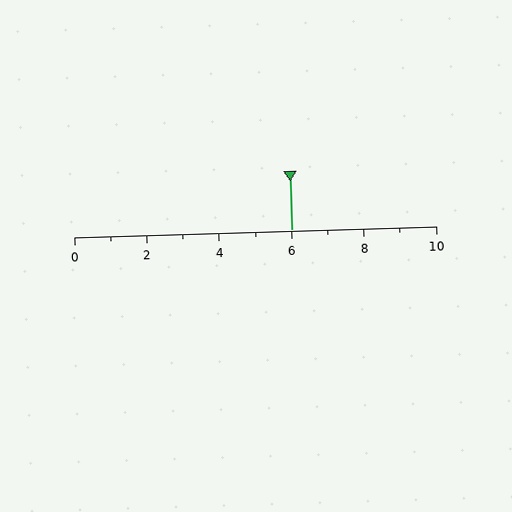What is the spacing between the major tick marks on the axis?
The major ticks are spaced 2 apart.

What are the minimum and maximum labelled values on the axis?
The axis runs from 0 to 10.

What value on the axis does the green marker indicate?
The marker indicates approximately 6.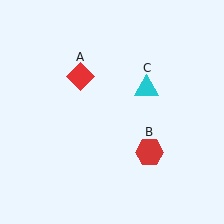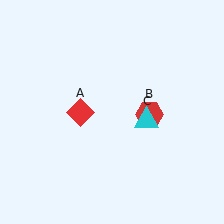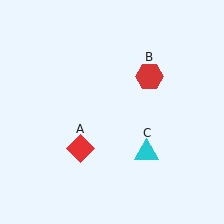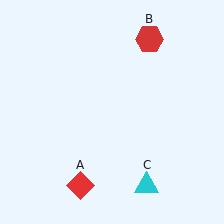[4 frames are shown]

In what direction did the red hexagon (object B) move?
The red hexagon (object B) moved up.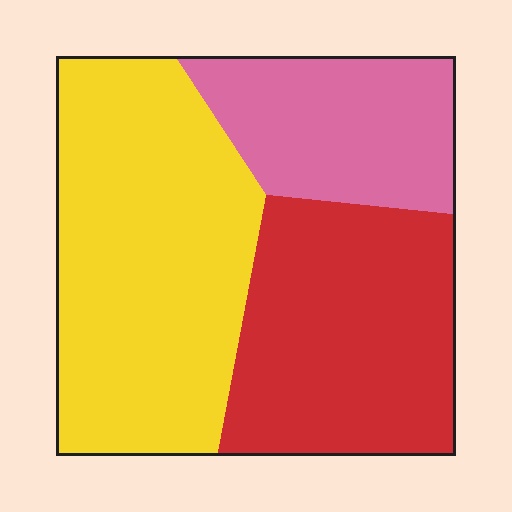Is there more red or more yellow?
Yellow.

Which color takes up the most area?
Yellow, at roughly 45%.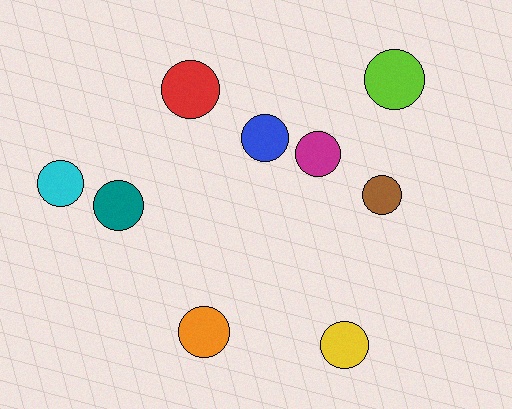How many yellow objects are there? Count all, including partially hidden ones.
There is 1 yellow object.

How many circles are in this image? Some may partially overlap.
There are 9 circles.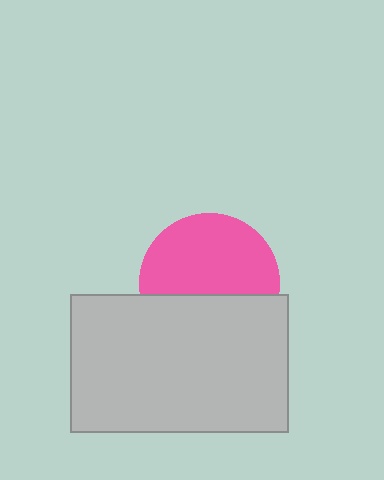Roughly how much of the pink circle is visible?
About half of it is visible (roughly 59%).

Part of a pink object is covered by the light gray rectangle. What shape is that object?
It is a circle.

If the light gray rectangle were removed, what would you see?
You would see the complete pink circle.